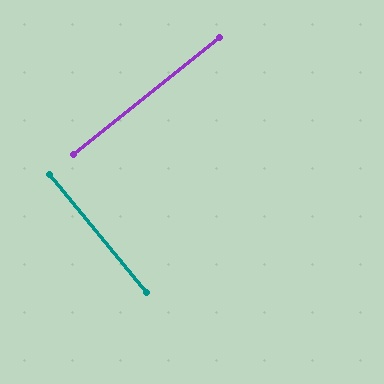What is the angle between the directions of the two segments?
Approximately 89 degrees.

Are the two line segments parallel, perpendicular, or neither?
Perpendicular — they meet at approximately 89°.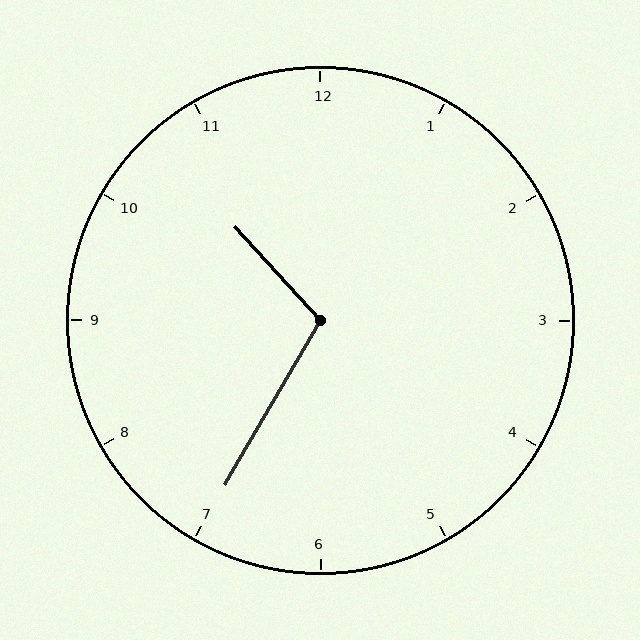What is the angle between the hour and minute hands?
Approximately 108 degrees.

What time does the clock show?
10:35.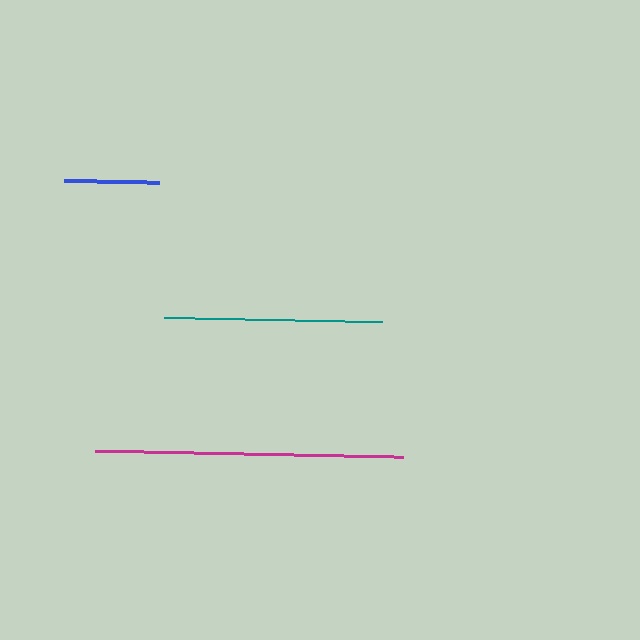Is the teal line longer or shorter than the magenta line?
The magenta line is longer than the teal line.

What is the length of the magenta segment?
The magenta segment is approximately 307 pixels long.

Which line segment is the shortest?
The blue line is the shortest at approximately 95 pixels.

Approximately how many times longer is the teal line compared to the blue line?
The teal line is approximately 2.3 times the length of the blue line.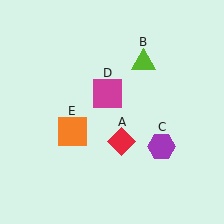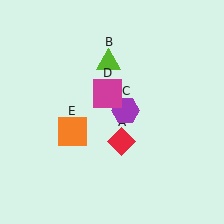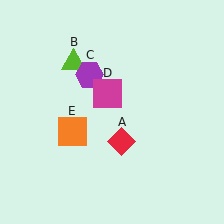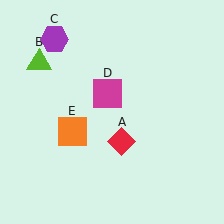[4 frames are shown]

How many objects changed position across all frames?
2 objects changed position: lime triangle (object B), purple hexagon (object C).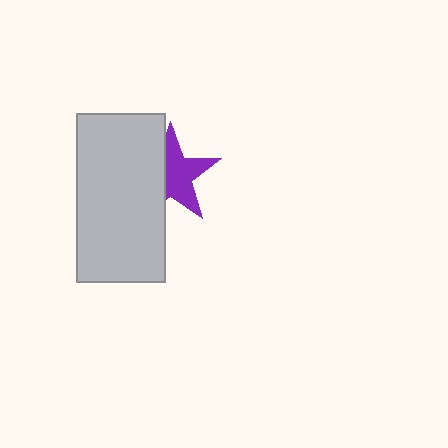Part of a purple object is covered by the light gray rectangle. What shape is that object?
It is a star.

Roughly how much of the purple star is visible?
About half of it is visible (roughly 61%).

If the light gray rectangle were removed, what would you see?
You would see the complete purple star.